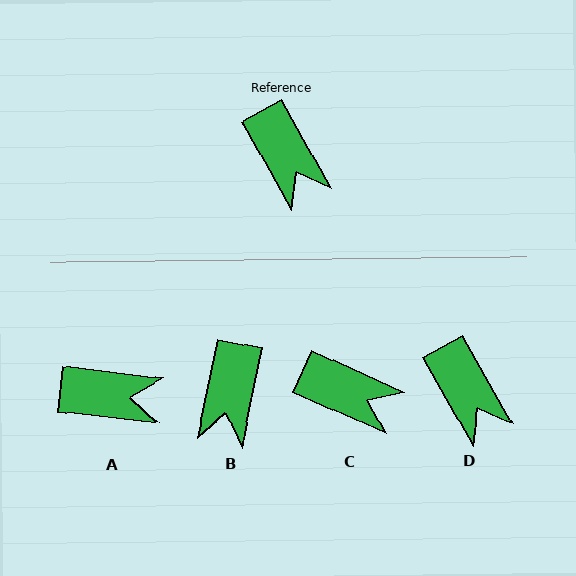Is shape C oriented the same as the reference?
No, it is off by about 36 degrees.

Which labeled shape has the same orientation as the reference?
D.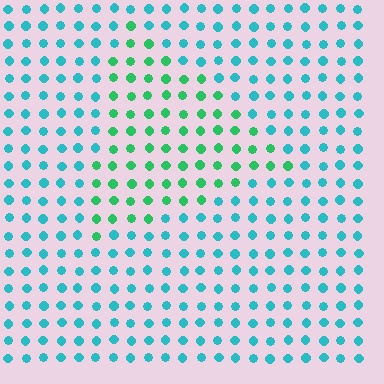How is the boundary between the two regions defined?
The boundary is defined purely by a slight shift in hue (about 41 degrees). Spacing, size, and orientation are identical on both sides.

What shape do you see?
I see a triangle.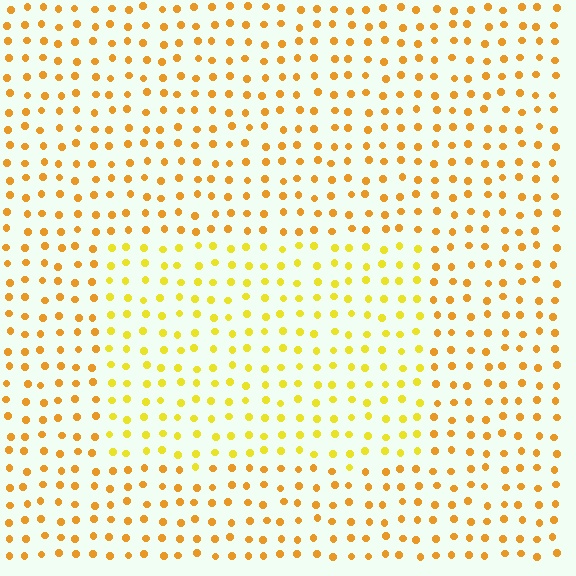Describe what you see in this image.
The image is filled with small orange elements in a uniform arrangement. A rectangle-shaped region is visible where the elements are tinted to a slightly different hue, forming a subtle color boundary.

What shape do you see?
I see a rectangle.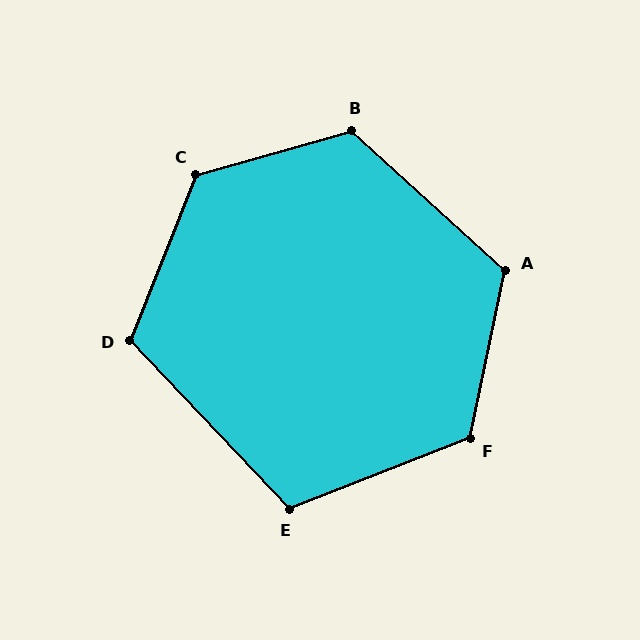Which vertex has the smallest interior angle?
E, at approximately 112 degrees.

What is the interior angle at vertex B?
Approximately 122 degrees (obtuse).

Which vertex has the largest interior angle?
C, at approximately 127 degrees.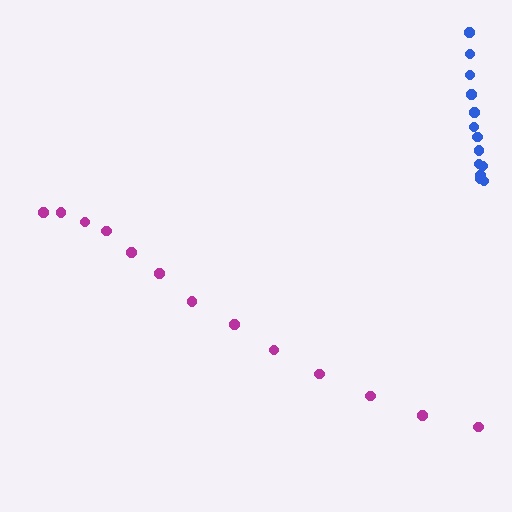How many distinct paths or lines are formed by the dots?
There are 2 distinct paths.